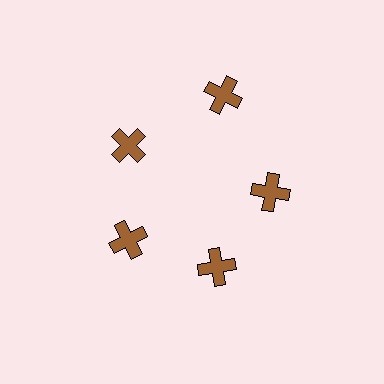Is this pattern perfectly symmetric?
No. The 5 brown crosses are arranged in a ring, but one element near the 1 o'clock position is pushed outward from the center, breaking the 5-fold rotational symmetry.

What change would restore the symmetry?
The symmetry would be restored by moving it inward, back onto the ring so that all 5 crosses sit at equal angles and equal distance from the center.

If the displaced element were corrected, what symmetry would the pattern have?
It would have 5-fold rotational symmetry — the pattern would map onto itself every 72 degrees.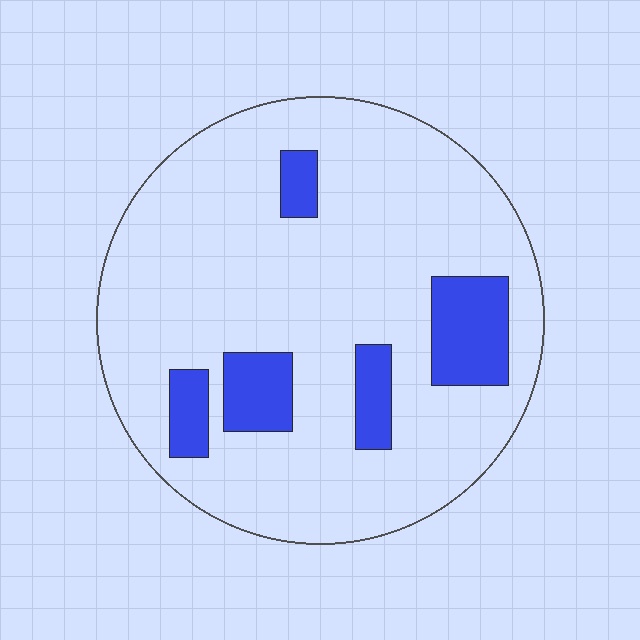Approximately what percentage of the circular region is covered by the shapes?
Approximately 15%.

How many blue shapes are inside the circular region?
5.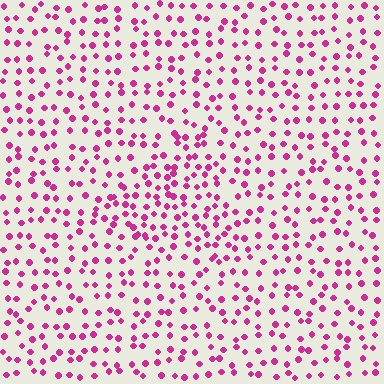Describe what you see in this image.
The image contains small magenta elements arranged at two different densities. A triangle-shaped region is visible where the elements are more densely packed than the surrounding area.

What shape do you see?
I see a triangle.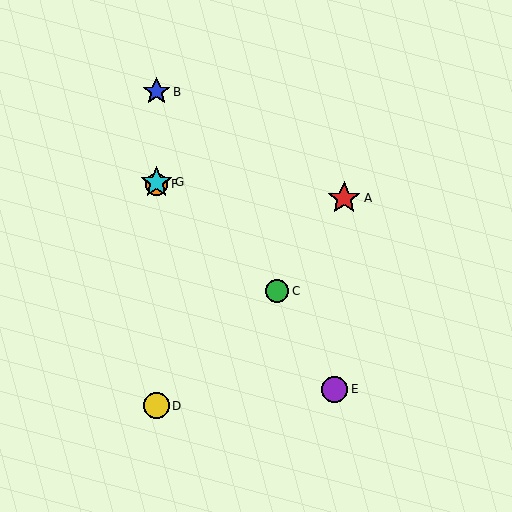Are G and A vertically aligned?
No, G is at x≈156 and A is at x≈344.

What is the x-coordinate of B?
Object B is at x≈156.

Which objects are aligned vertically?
Objects B, D, F, G are aligned vertically.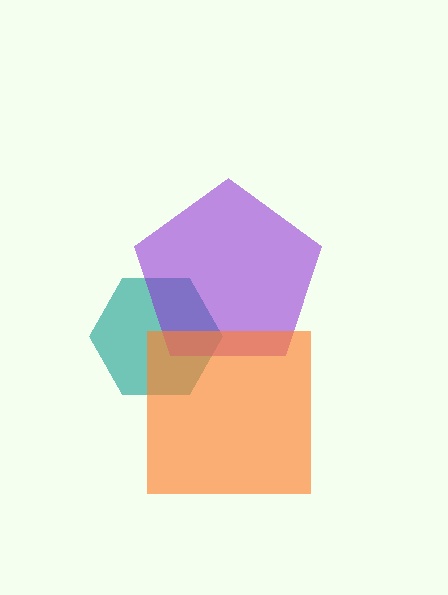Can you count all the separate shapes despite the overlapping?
Yes, there are 3 separate shapes.